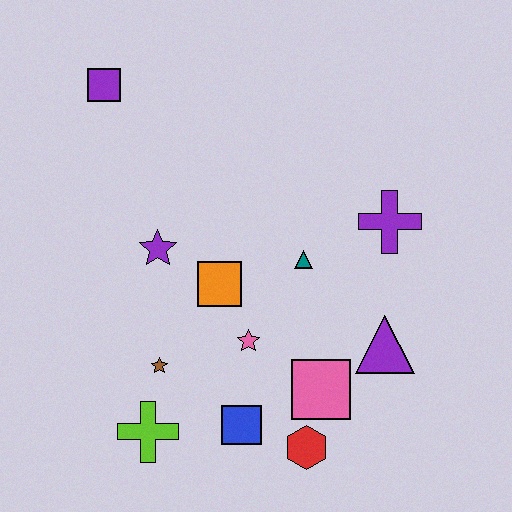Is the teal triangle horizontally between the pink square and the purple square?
Yes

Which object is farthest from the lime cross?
The purple square is farthest from the lime cross.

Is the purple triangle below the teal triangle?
Yes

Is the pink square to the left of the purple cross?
Yes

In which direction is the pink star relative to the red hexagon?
The pink star is above the red hexagon.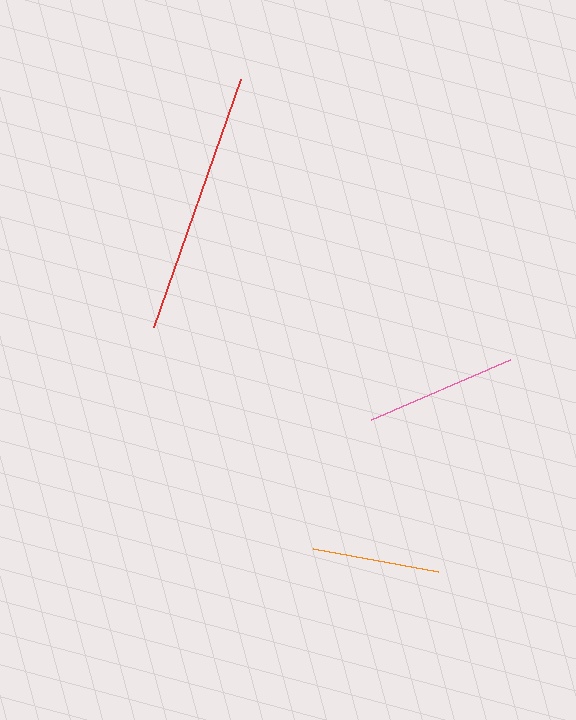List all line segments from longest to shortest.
From longest to shortest: red, pink, orange.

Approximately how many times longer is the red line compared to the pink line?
The red line is approximately 1.7 times the length of the pink line.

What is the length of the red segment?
The red segment is approximately 263 pixels long.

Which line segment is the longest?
The red line is the longest at approximately 263 pixels.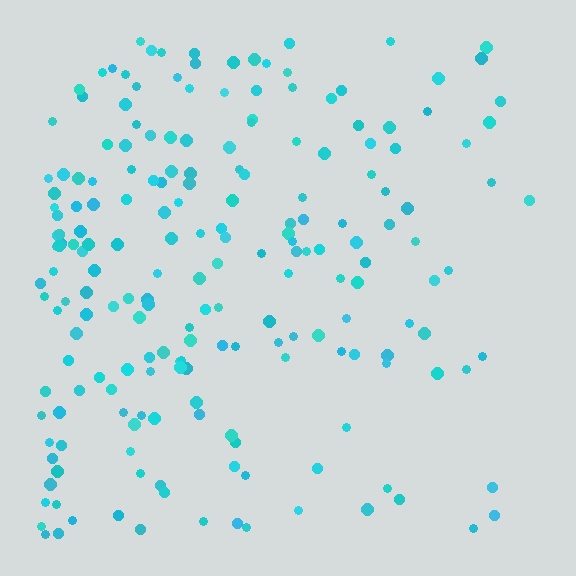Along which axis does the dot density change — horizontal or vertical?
Horizontal.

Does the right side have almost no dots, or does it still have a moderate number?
Still a moderate number, just noticeably fewer than the left.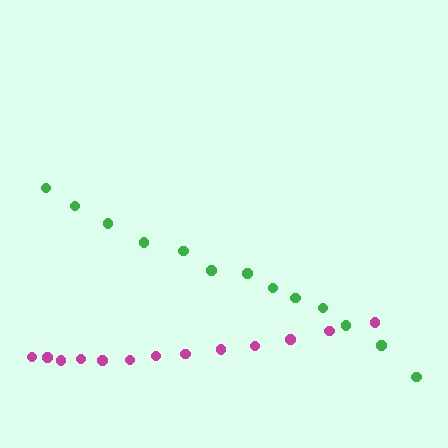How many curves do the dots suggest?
There are 2 distinct paths.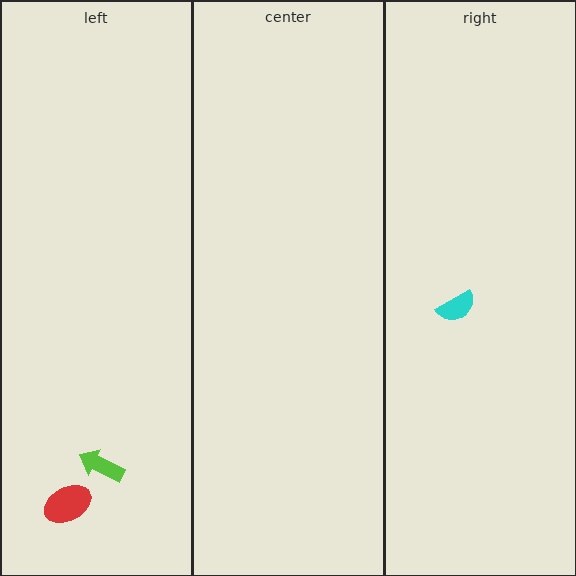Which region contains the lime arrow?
The left region.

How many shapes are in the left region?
2.